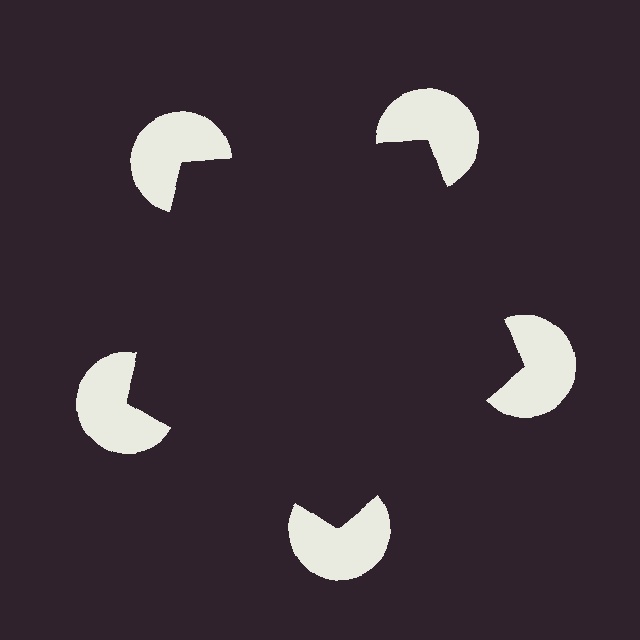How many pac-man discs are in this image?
There are 5 — one at each vertex of the illusory pentagon.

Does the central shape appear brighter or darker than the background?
It typically appears slightly darker than the background, even though no actual brightness change is drawn.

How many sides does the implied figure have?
5 sides.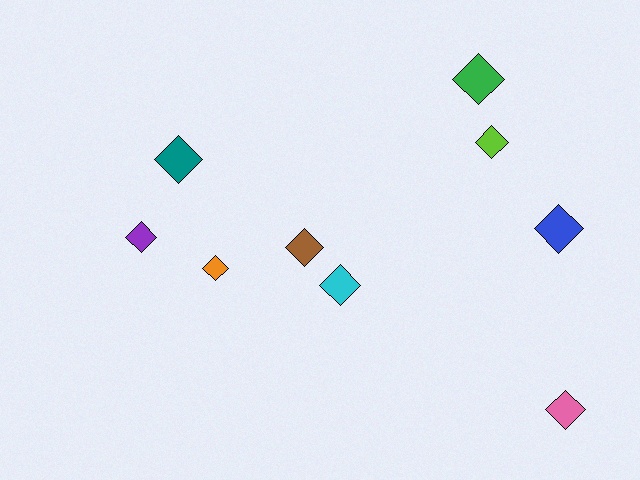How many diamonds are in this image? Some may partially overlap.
There are 9 diamonds.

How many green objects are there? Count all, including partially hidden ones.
There is 1 green object.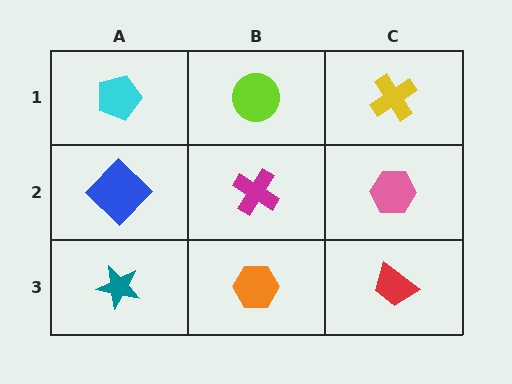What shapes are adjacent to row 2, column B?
A lime circle (row 1, column B), an orange hexagon (row 3, column B), a blue diamond (row 2, column A), a pink hexagon (row 2, column C).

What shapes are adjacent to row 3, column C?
A pink hexagon (row 2, column C), an orange hexagon (row 3, column B).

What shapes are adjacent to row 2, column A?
A cyan pentagon (row 1, column A), a teal star (row 3, column A), a magenta cross (row 2, column B).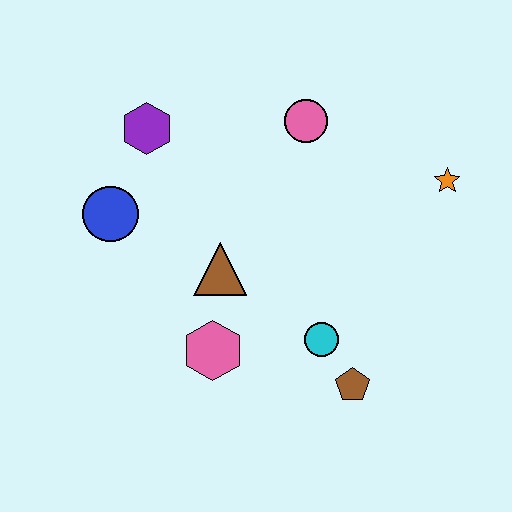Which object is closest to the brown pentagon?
The cyan circle is closest to the brown pentagon.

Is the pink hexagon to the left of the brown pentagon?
Yes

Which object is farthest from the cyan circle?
The purple hexagon is farthest from the cyan circle.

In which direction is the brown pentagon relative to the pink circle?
The brown pentagon is below the pink circle.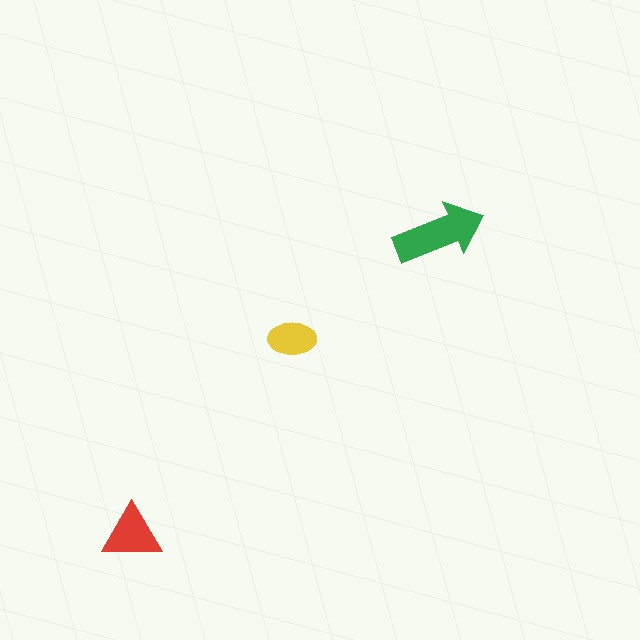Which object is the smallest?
The yellow ellipse.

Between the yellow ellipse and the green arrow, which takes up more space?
The green arrow.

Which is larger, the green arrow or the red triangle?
The green arrow.